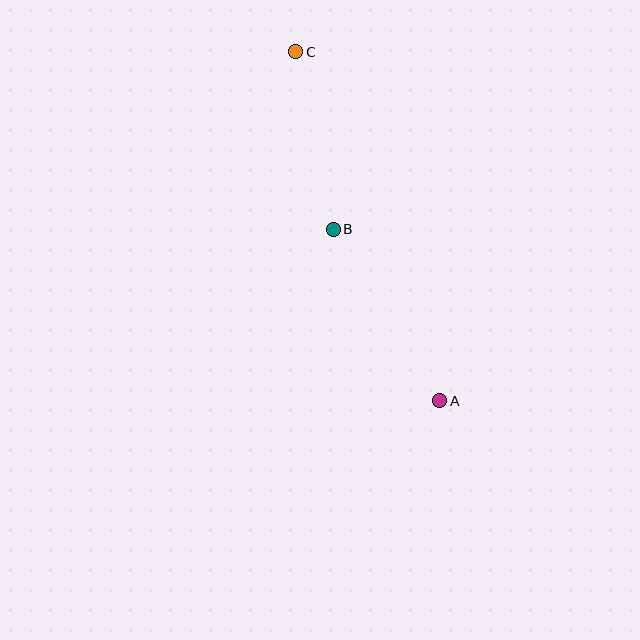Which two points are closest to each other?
Points B and C are closest to each other.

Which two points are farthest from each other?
Points A and C are farthest from each other.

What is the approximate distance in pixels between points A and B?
The distance between A and B is approximately 202 pixels.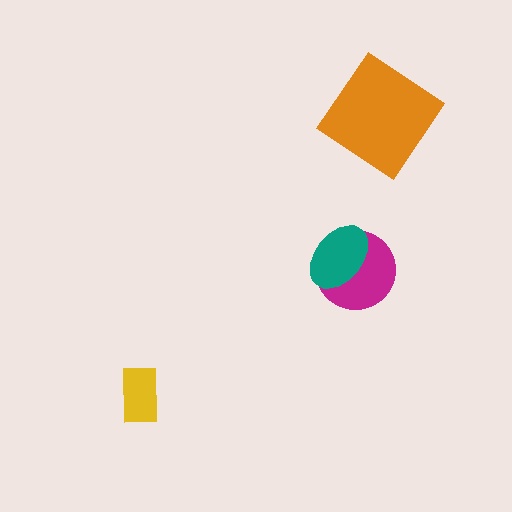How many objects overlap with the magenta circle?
1 object overlaps with the magenta circle.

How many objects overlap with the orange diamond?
0 objects overlap with the orange diamond.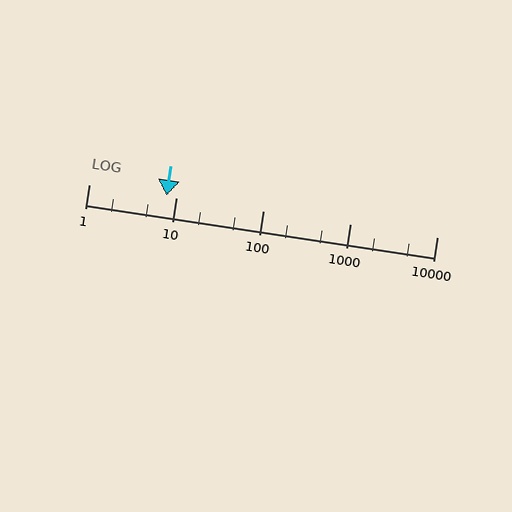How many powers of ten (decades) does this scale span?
The scale spans 4 decades, from 1 to 10000.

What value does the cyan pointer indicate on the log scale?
The pointer indicates approximately 7.8.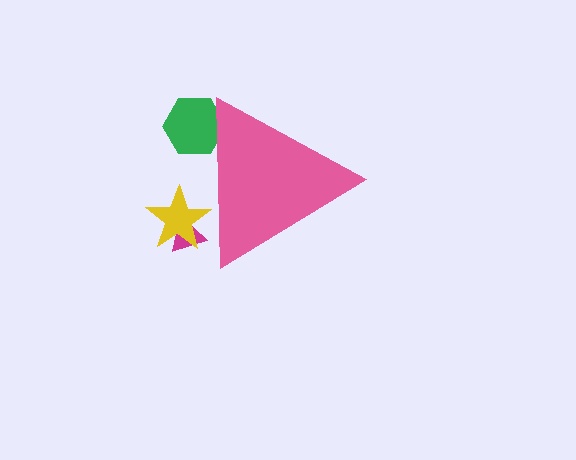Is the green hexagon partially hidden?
Yes, the green hexagon is partially hidden behind the pink triangle.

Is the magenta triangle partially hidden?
Yes, the magenta triangle is partially hidden behind the pink triangle.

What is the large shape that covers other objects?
A pink triangle.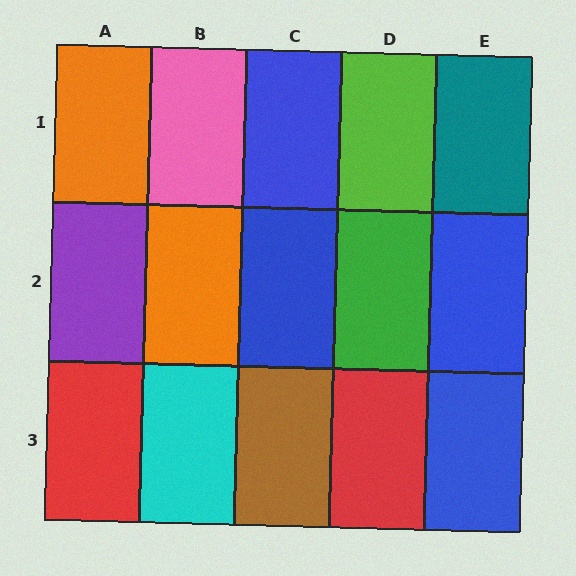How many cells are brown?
1 cell is brown.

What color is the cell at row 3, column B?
Cyan.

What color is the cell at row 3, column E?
Blue.